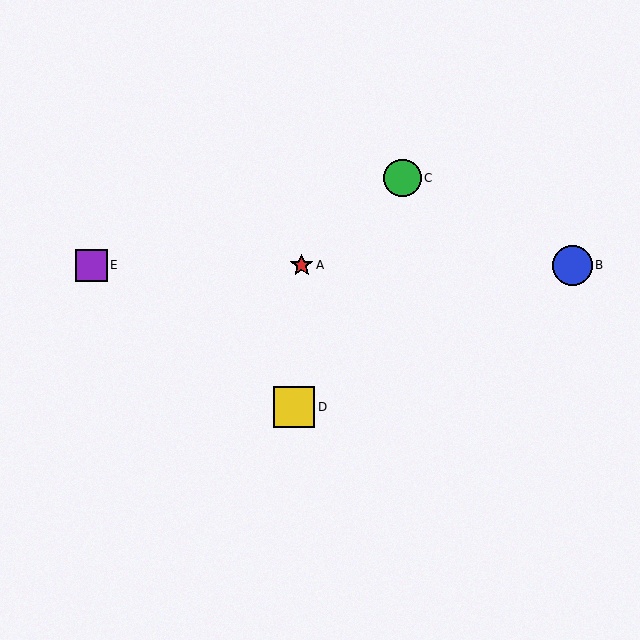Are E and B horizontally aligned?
Yes, both are at y≈265.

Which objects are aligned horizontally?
Objects A, B, E are aligned horizontally.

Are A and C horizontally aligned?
No, A is at y≈265 and C is at y≈178.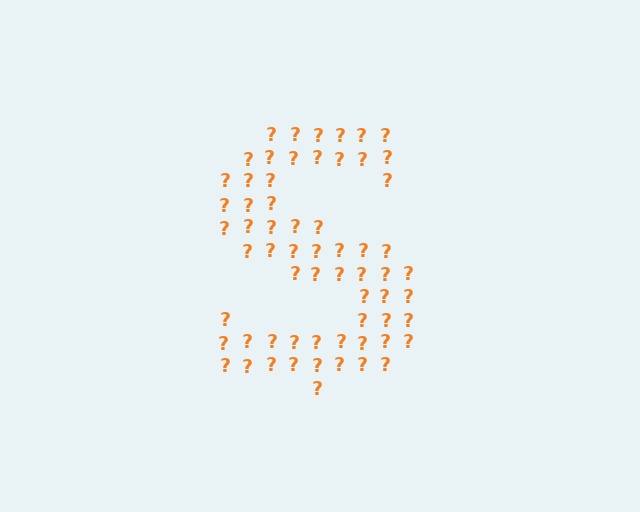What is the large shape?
The large shape is the letter S.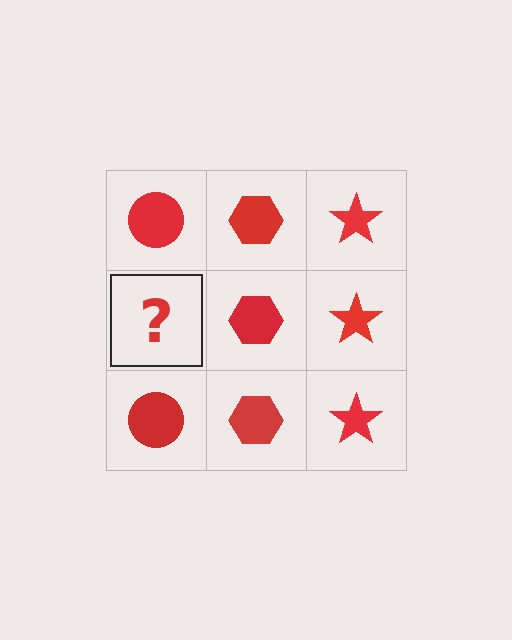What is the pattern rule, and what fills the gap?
The rule is that each column has a consistent shape. The gap should be filled with a red circle.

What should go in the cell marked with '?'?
The missing cell should contain a red circle.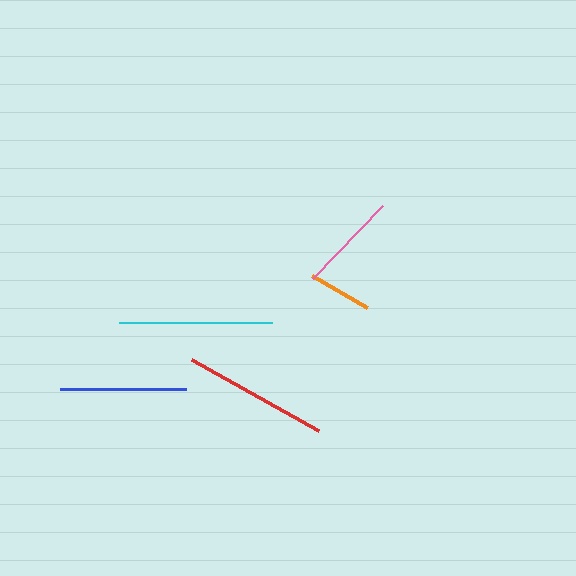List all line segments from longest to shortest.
From longest to shortest: cyan, red, blue, pink, orange.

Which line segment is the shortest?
The orange line is the shortest at approximately 64 pixels.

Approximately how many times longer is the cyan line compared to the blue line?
The cyan line is approximately 1.2 times the length of the blue line.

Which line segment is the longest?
The cyan line is the longest at approximately 153 pixels.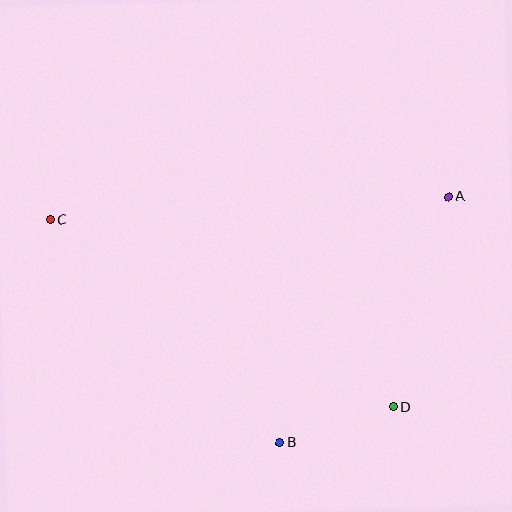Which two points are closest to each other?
Points B and D are closest to each other.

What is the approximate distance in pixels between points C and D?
The distance between C and D is approximately 391 pixels.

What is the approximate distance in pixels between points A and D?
The distance between A and D is approximately 217 pixels.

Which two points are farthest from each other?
Points A and C are farthest from each other.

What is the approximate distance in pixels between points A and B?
The distance between A and B is approximately 298 pixels.